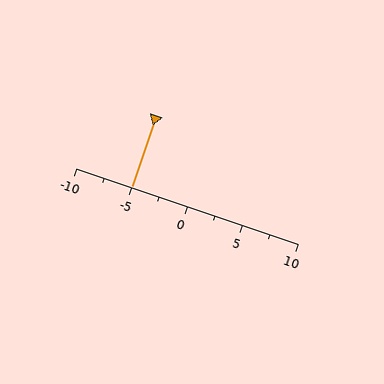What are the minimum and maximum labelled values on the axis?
The axis runs from -10 to 10.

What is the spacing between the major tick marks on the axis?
The major ticks are spaced 5 apart.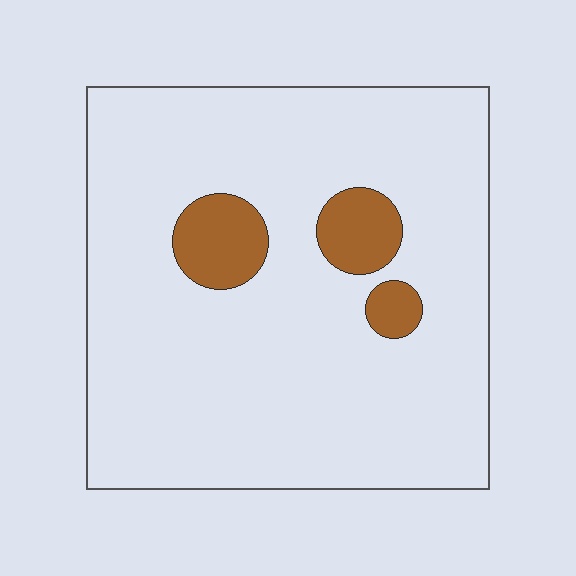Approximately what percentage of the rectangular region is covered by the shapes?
Approximately 10%.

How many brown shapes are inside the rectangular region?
3.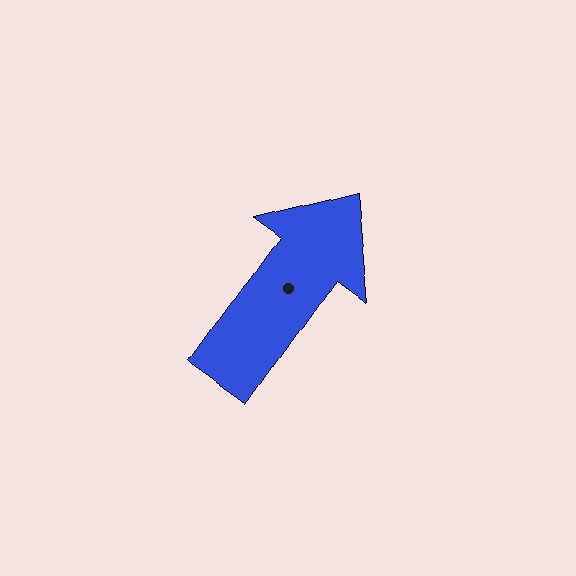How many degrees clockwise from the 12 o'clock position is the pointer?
Approximately 35 degrees.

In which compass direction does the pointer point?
Northeast.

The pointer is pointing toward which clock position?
Roughly 1 o'clock.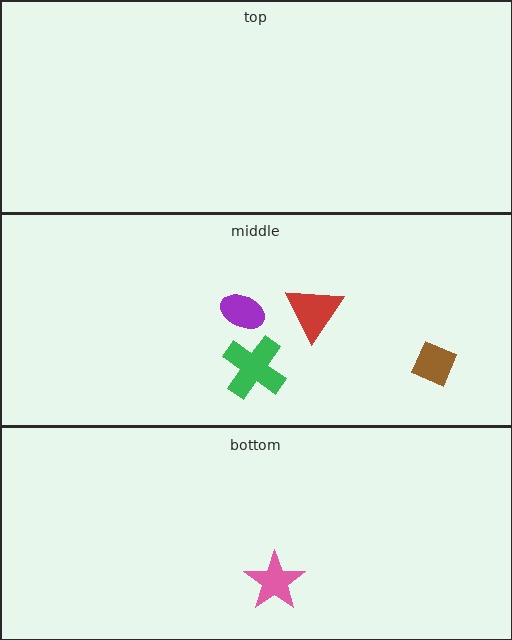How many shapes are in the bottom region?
1.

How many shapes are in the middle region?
4.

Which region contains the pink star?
The bottom region.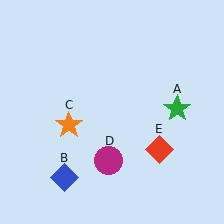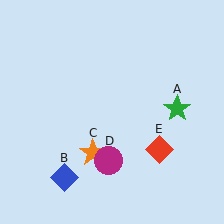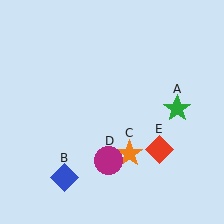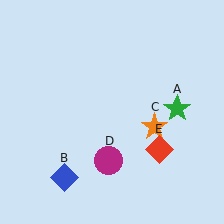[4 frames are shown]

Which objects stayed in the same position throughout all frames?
Green star (object A) and blue diamond (object B) and magenta circle (object D) and red diamond (object E) remained stationary.